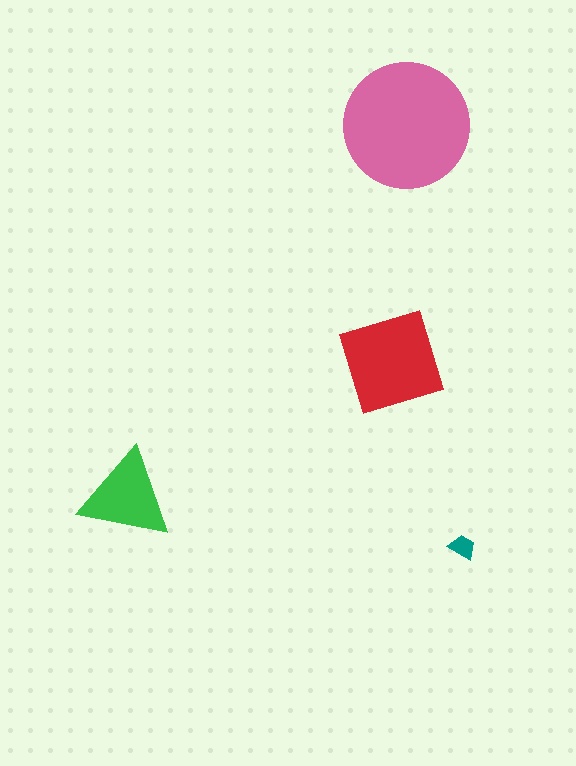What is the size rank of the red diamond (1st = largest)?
2nd.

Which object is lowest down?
The teal trapezoid is bottommost.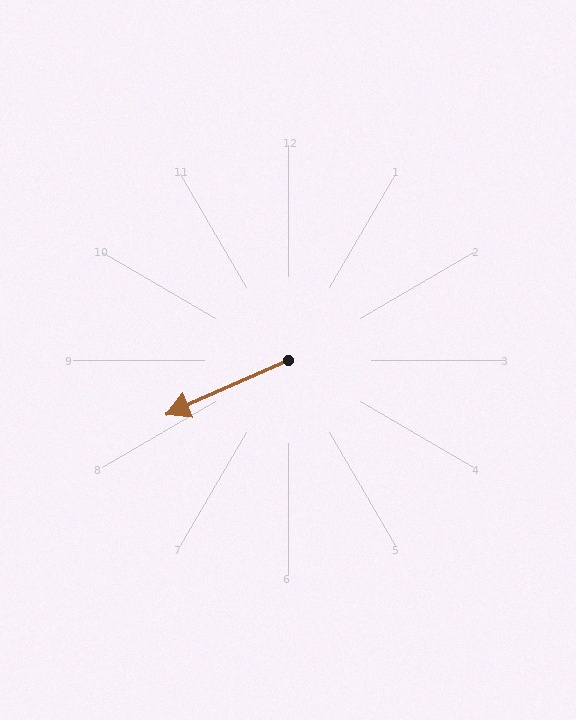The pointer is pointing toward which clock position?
Roughly 8 o'clock.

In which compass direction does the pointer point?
Southwest.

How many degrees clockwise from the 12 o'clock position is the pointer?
Approximately 246 degrees.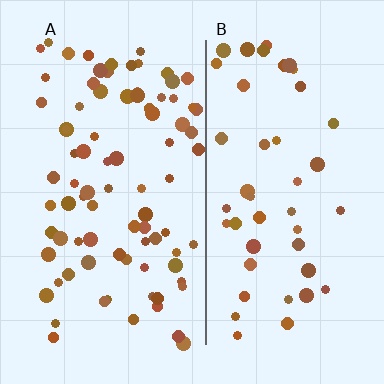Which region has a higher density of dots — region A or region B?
A (the left).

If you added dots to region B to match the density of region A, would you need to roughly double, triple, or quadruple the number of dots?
Approximately double.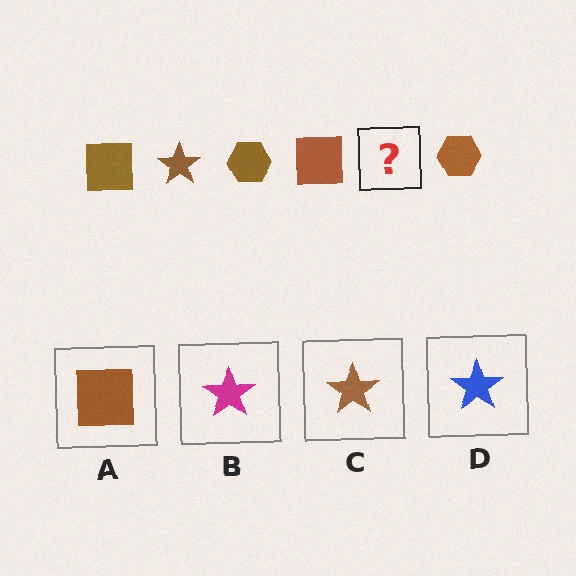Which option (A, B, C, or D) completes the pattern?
C.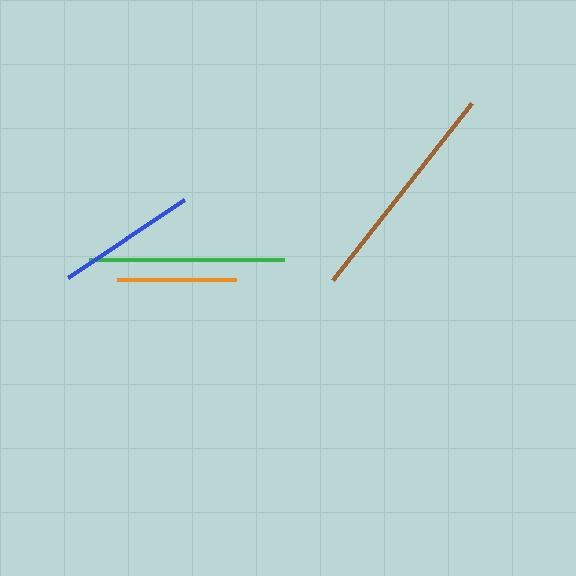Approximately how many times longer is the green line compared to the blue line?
The green line is approximately 1.4 times the length of the blue line.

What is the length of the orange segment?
The orange segment is approximately 119 pixels long.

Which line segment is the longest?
The brown line is the longest at approximately 225 pixels.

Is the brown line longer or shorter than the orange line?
The brown line is longer than the orange line.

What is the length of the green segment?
The green segment is approximately 195 pixels long.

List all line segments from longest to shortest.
From longest to shortest: brown, green, blue, orange.